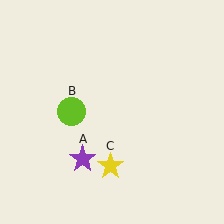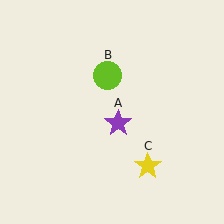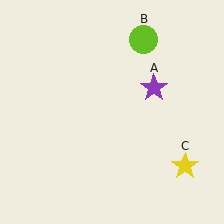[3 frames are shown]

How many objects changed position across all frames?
3 objects changed position: purple star (object A), lime circle (object B), yellow star (object C).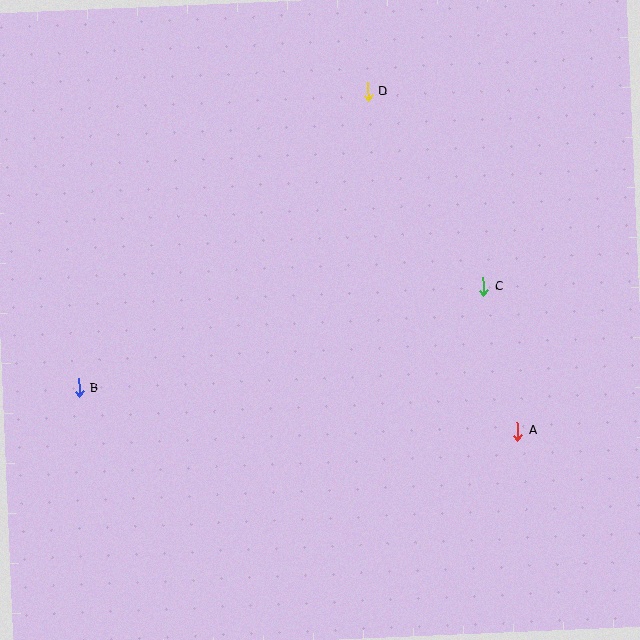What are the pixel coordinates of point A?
Point A is at (518, 431).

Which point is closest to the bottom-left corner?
Point B is closest to the bottom-left corner.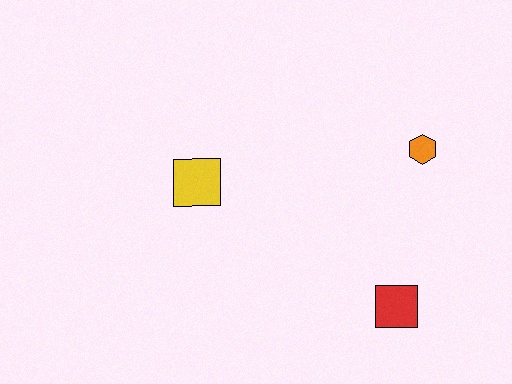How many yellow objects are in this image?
There is 1 yellow object.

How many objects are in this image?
There are 3 objects.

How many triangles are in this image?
There are no triangles.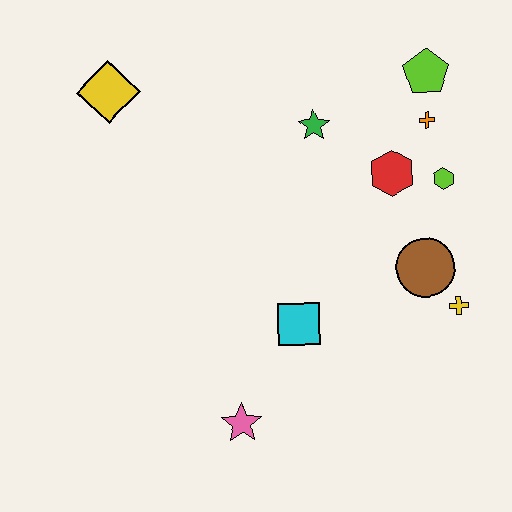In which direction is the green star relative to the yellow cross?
The green star is above the yellow cross.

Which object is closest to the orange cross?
The lime pentagon is closest to the orange cross.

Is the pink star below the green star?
Yes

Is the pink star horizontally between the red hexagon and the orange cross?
No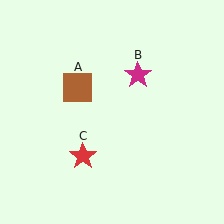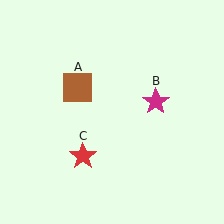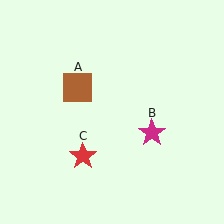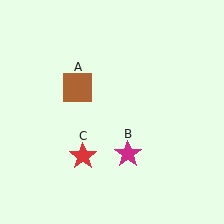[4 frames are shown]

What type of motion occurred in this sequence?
The magenta star (object B) rotated clockwise around the center of the scene.